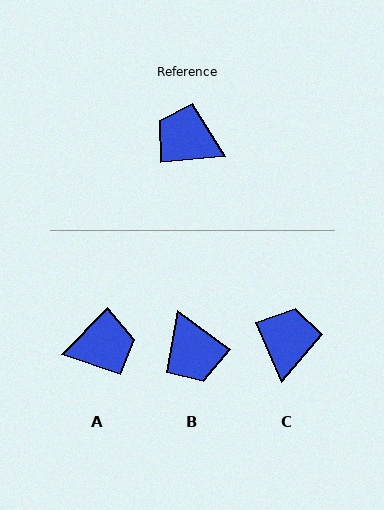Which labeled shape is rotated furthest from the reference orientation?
A, about 140 degrees away.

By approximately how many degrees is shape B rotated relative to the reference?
Approximately 139 degrees counter-clockwise.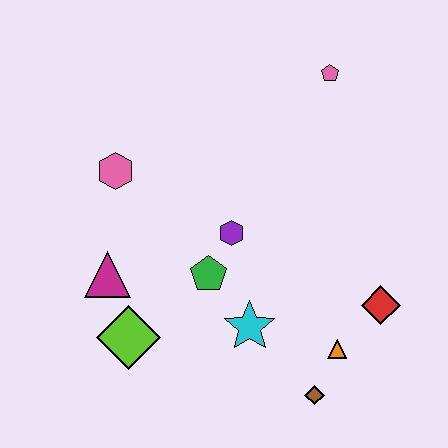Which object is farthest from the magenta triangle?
The pink pentagon is farthest from the magenta triangle.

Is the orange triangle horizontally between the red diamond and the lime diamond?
Yes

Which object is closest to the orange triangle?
The brown diamond is closest to the orange triangle.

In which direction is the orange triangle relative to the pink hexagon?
The orange triangle is to the right of the pink hexagon.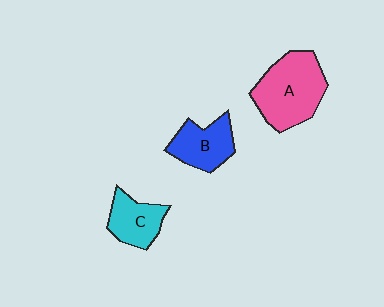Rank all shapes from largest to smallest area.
From largest to smallest: A (pink), B (blue), C (cyan).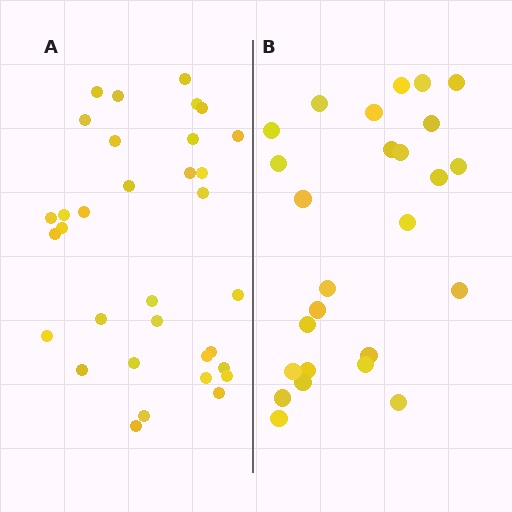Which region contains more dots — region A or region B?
Region A (the left region) has more dots.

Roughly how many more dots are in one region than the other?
Region A has roughly 8 or so more dots than region B.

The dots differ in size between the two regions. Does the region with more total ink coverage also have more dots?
No. Region B has more total ink coverage because its dots are larger, but region A actually contains more individual dots. Total area can be misleading — the number of items is what matters here.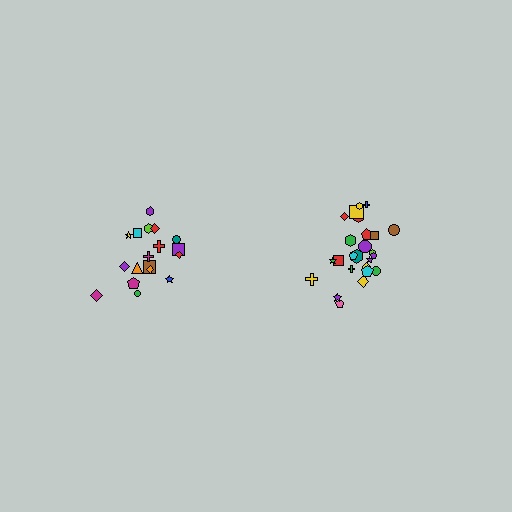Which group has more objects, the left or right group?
The right group.